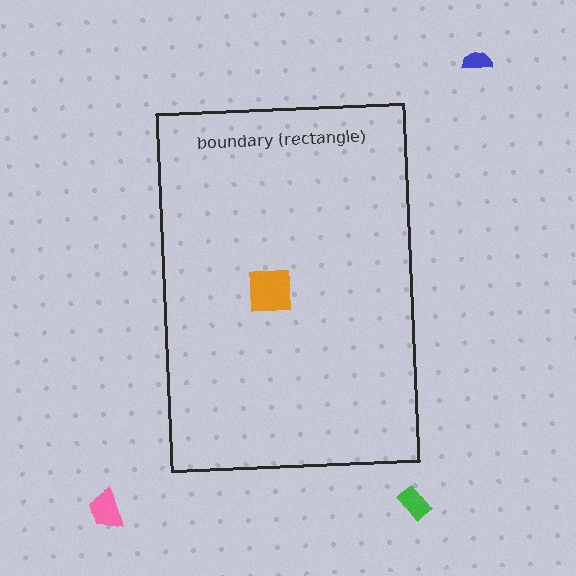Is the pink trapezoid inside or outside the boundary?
Outside.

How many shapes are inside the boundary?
1 inside, 3 outside.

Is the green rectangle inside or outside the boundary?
Outside.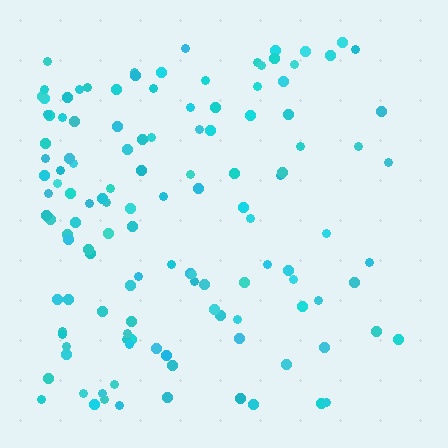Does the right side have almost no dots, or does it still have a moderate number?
Still a moderate number, just noticeably fewer than the left.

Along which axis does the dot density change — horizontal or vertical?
Horizontal.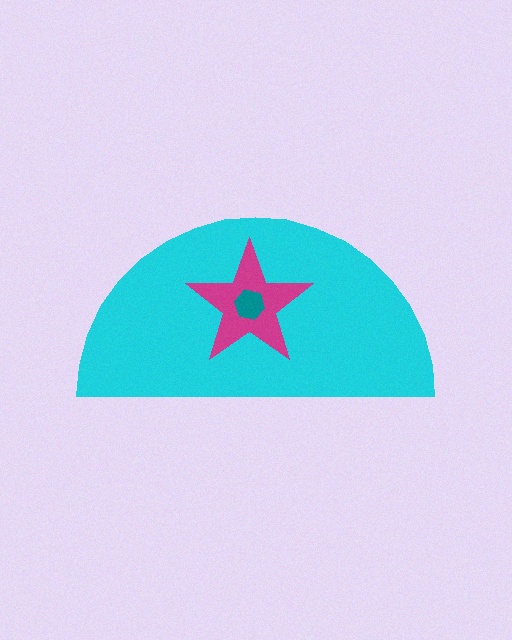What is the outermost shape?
The cyan semicircle.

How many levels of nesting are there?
3.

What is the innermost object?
The teal hexagon.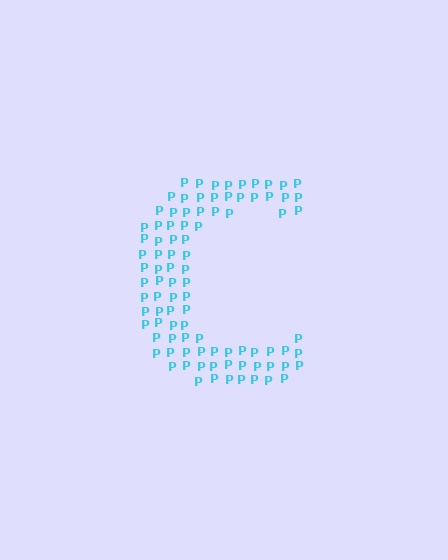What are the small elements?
The small elements are letter P's.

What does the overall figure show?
The overall figure shows the letter C.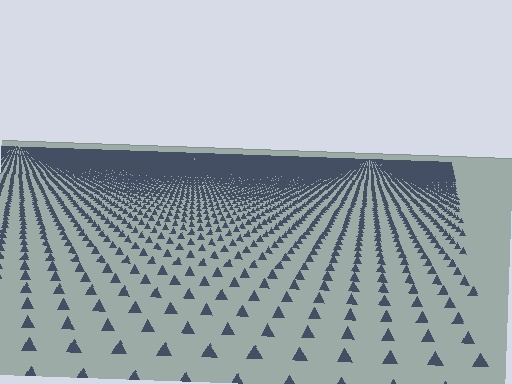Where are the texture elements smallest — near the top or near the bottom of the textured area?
Near the top.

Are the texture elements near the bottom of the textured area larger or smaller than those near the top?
Larger. Near the bottom, elements are closer to the viewer and appear at a bigger on-screen size.